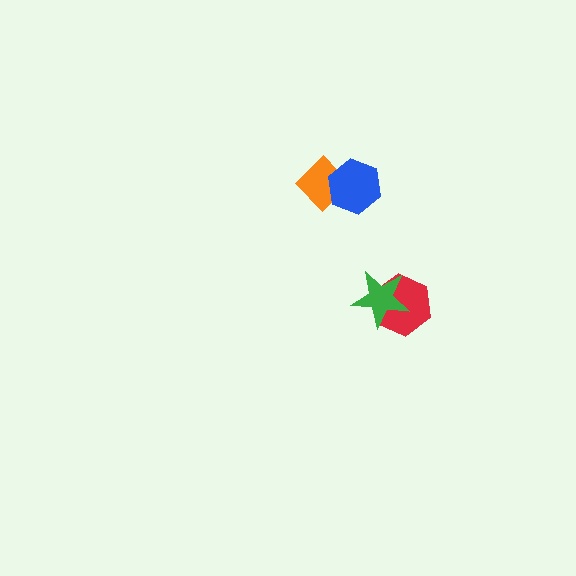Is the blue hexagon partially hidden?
No, no other shape covers it.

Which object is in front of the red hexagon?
The green star is in front of the red hexagon.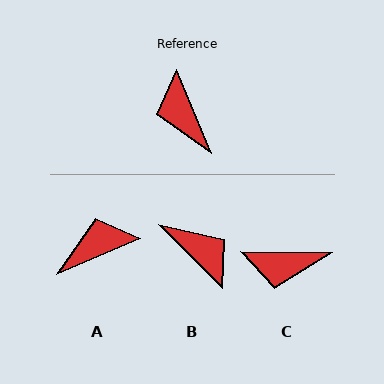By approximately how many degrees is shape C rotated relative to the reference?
Approximately 67 degrees counter-clockwise.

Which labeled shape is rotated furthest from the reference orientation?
B, about 158 degrees away.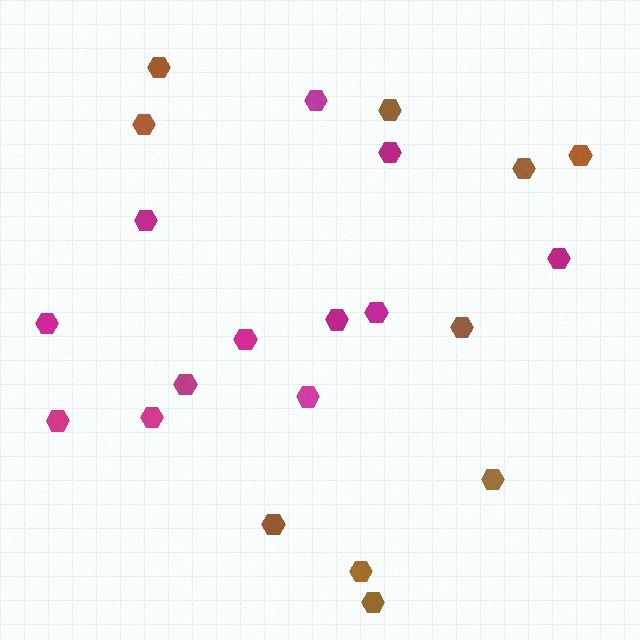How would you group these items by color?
There are 2 groups: one group of magenta hexagons (12) and one group of brown hexagons (10).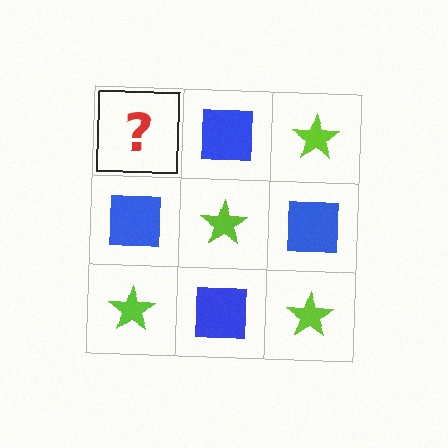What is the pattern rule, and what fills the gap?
The rule is that it alternates lime star and blue square in a checkerboard pattern. The gap should be filled with a lime star.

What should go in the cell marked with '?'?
The missing cell should contain a lime star.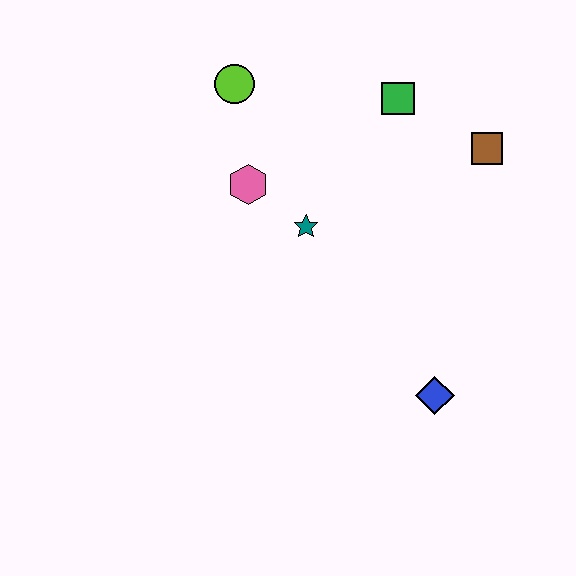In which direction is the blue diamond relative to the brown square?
The blue diamond is below the brown square.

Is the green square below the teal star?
No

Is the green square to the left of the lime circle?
No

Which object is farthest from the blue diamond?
The lime circle is farthest from the blue diamond.